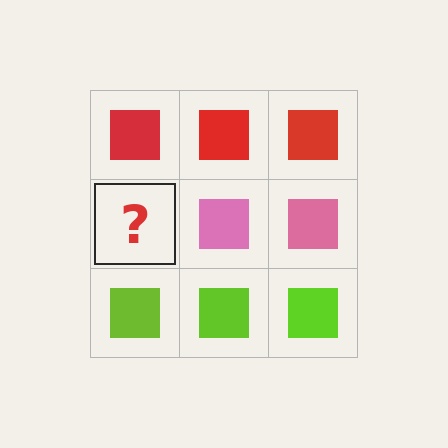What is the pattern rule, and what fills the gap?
The rule is that each row has a consistent color. The gap should be filled with a pink square.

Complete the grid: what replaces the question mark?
The question mark should be replaced with a pink square.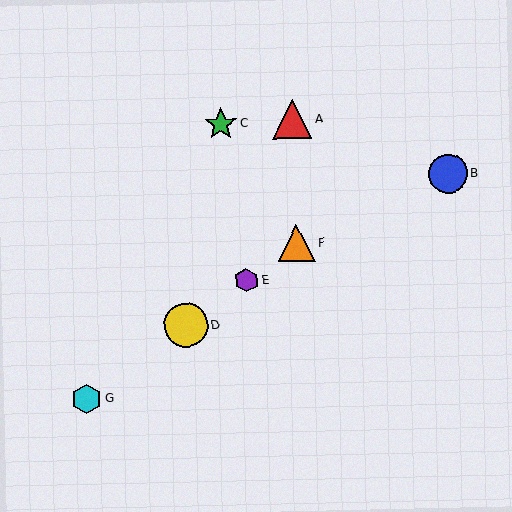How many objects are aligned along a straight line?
4 objects (D, E, F, G) are aligned along a straight line.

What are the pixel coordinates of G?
Object G is at (87, 399).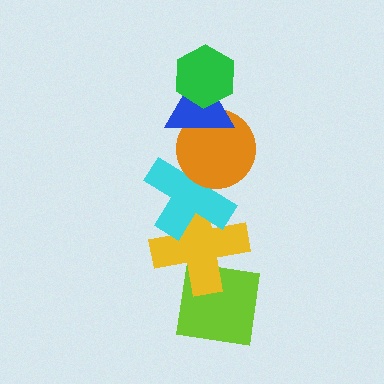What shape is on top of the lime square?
The yellow cross is on top of the lime square.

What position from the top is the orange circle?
The orange circle is 3rd from the top.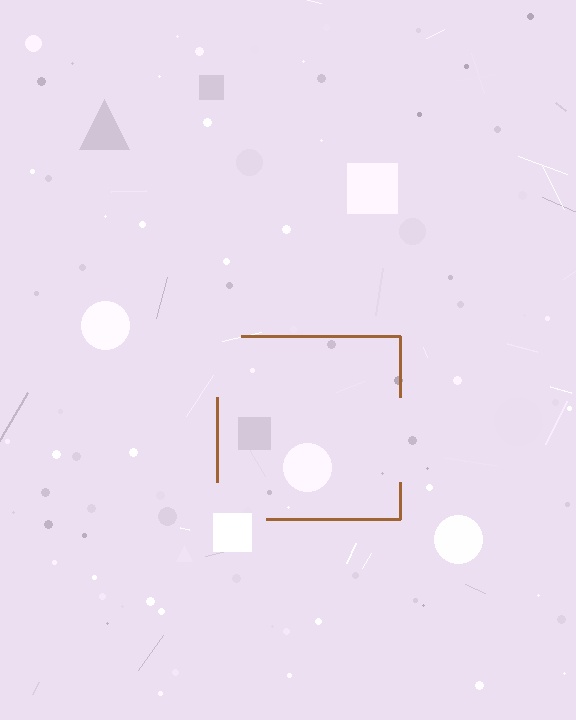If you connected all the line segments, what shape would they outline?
They would outline a square.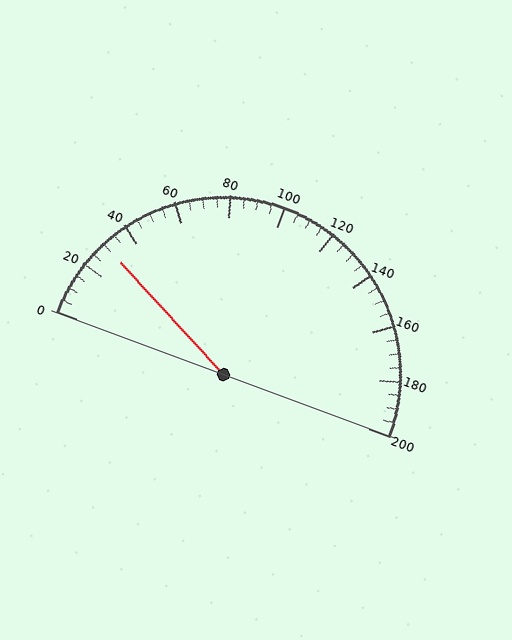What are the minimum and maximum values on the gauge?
The gauge ranges from 0 to 200.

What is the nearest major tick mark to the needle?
The nearest major tick mark is 40.